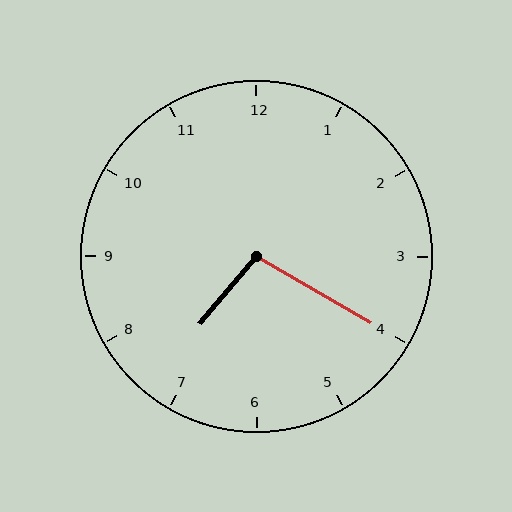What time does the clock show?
7:20.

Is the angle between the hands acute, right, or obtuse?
It is obtuse.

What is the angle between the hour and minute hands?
Approximately 100 degrees.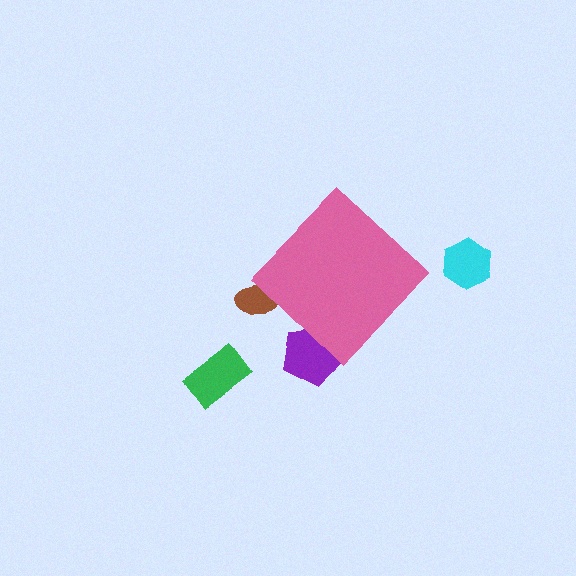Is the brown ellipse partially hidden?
Yes, the brown ellipse is partially hidden behind the pink diamond.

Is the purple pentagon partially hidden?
Yes, the purple pentagon is partially hidden behind the pink diamond.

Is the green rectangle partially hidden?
No, the green rectangle is fully visible.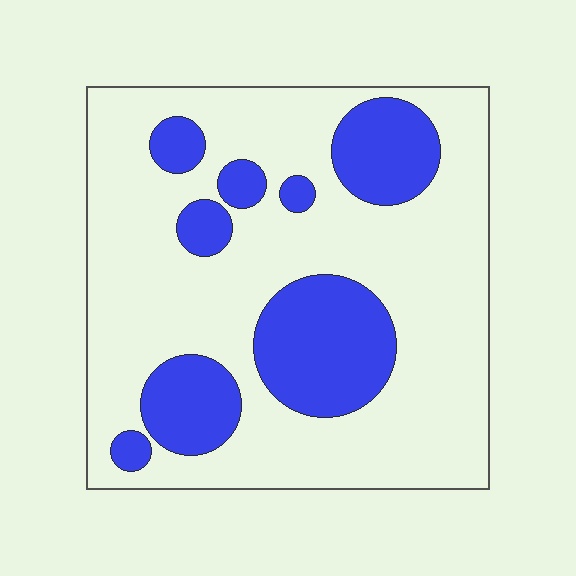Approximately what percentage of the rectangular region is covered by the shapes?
Approximately 25%.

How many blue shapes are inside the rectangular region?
8.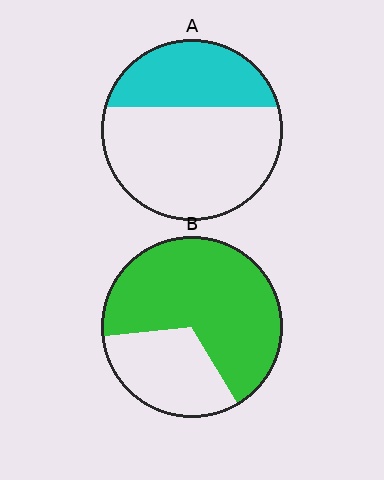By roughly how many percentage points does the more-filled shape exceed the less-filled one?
By roughly 35 percentage points (B over A).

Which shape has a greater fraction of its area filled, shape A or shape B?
Shape B.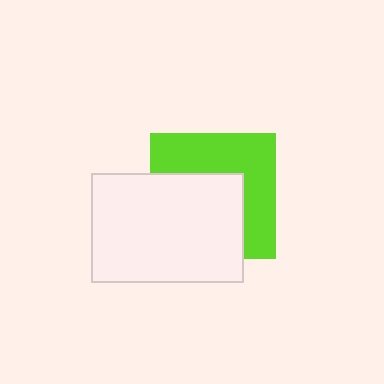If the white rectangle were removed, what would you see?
You would see the complete lime square.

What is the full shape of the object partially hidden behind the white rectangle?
The partially hidden object is a lime square.